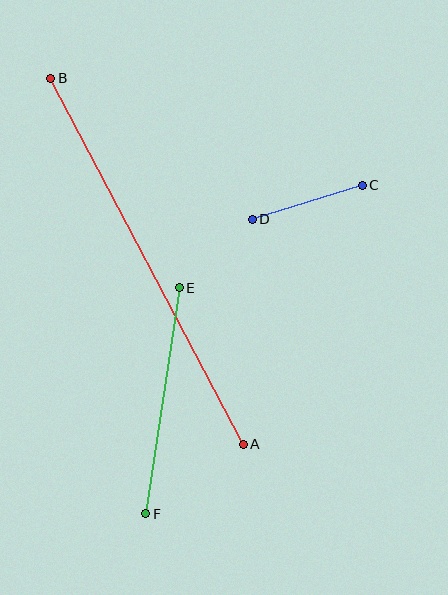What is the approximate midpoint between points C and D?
The midpoint is at approximately (307, 202) pixels.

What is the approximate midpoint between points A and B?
The midpoint is at approximately (147, 261) pixels.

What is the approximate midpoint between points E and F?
The midpoint is at approximately (163, 401) pixels.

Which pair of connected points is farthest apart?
Points A and B are farthest apart.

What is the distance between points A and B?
The distance is approximately 414 pixels.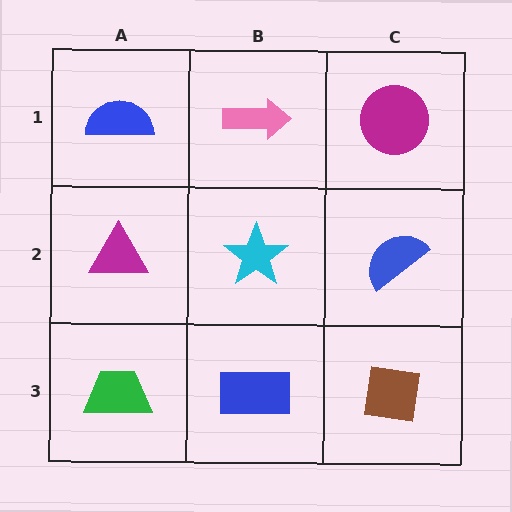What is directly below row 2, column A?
A green trapezoid.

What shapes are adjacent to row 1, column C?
A blue semicircle (row 2, column C), a pink arrow (row 1, column B).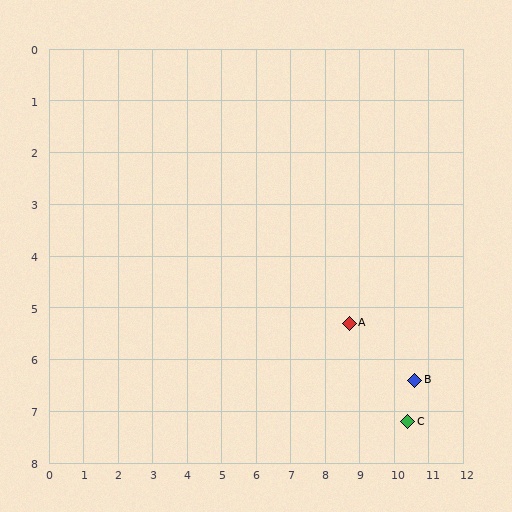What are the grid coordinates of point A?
Point A is at approximately (8.7, 5.3).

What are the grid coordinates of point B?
Point B is at approximately (10.6, 6.4).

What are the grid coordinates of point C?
Point C is at approximately (10.4, 7.2).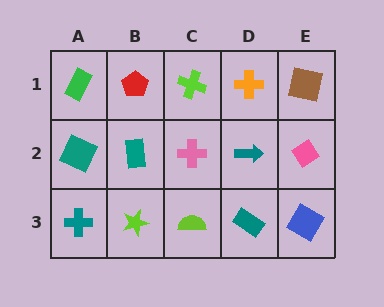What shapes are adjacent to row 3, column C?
A pink cross (row 2, column C), a lime star (row 3, column B), a teal rectangle (row 3, column D).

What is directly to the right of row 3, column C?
A teal rectangle.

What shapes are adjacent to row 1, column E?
A pink diamond (row 2, column E), an orange cross (row 1, column D).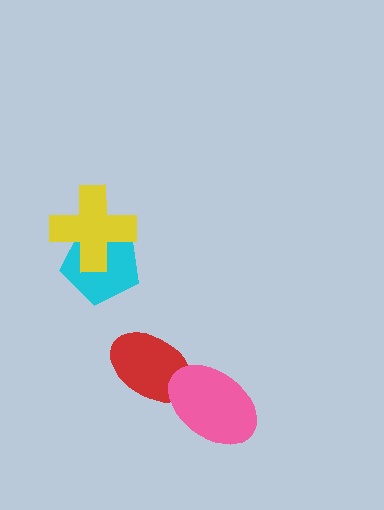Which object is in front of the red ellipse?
The pink ellipse is in front of the red ellipse.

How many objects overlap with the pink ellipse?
1 object overlaps with the pink ellipse.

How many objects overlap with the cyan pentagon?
1 object overlaps with the cyan pentagon.